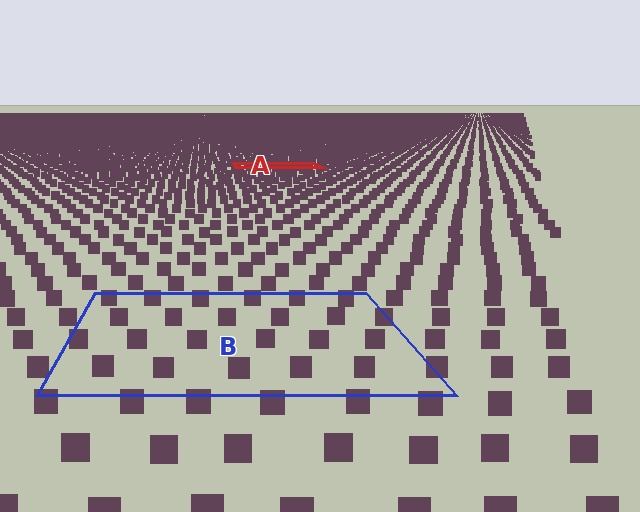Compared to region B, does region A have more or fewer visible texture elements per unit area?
Region A has more texture elements per unit area — they are packed more densely because it is farther away.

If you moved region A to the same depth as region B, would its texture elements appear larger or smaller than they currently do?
They would appear larger. At a closer depth, the same texture elements are projected at a bigger on-screen size.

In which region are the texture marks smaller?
The texture marks are smaller in region A, because it is farther away.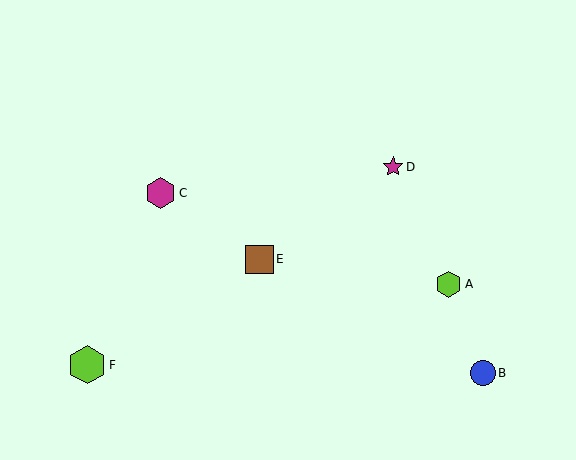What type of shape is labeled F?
Shape F is a lime hexagon.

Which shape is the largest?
The lime hexagon (labeled F) is the largest.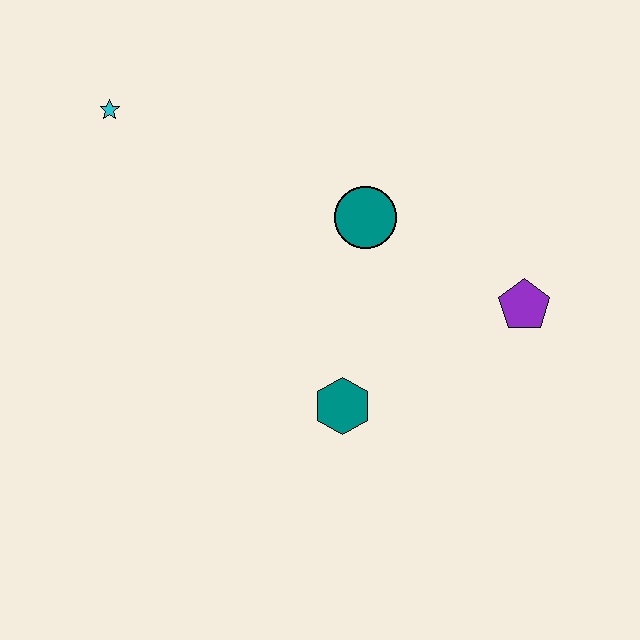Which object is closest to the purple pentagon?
The teal circle is closest to the purple pentagon.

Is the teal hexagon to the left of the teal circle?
Yes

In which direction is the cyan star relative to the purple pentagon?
The cyan star is to the left of the purple pentagon.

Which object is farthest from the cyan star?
The purple pentagon is farthest from the cyan star.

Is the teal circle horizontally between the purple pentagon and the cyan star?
Yes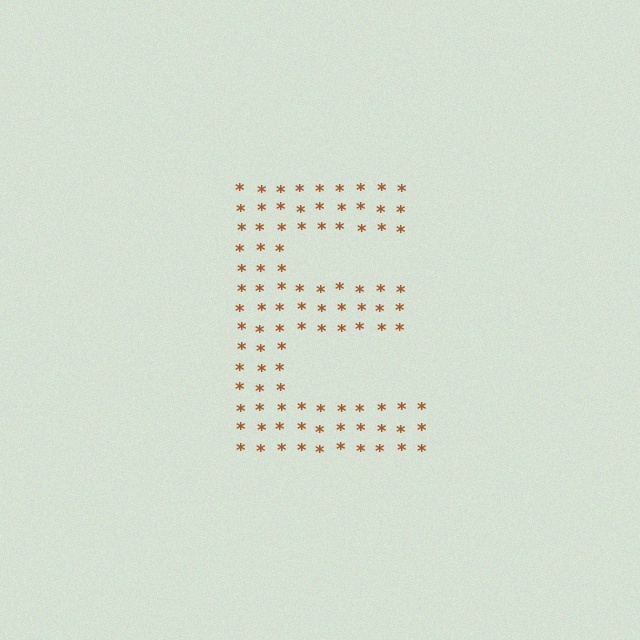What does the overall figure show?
The overall figure shows the letter E.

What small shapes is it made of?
It is made of small asterisks.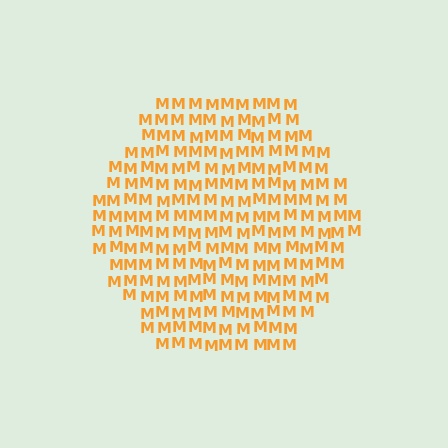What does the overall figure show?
The overall figure shows a hexagon.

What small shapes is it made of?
It is made of small letter M's.